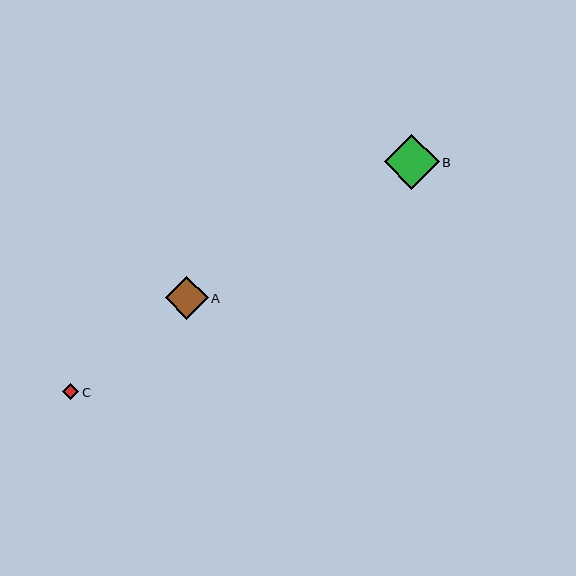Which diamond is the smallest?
Diamond C is the smallest with a size of approximately 17 pixels.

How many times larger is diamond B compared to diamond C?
Diamond B is approximately 3.3 times the size of diamond C.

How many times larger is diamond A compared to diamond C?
Diamond A is approximately 2.6 times the size of diamond C.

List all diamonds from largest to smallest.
From largest to smallest: B, A, C.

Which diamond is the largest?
Diamond B is the largest with a size of approximately 55 pixels.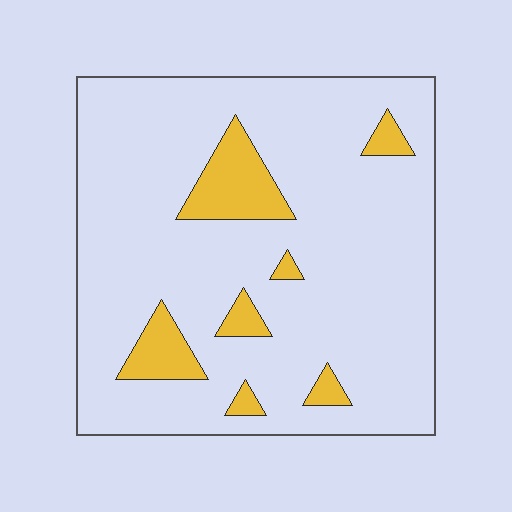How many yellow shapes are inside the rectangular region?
7.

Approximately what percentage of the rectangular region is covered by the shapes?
Approximately 10%.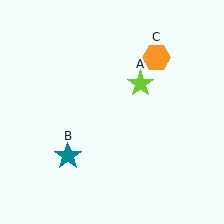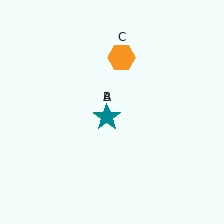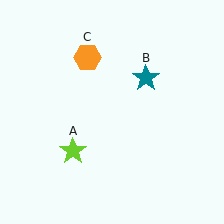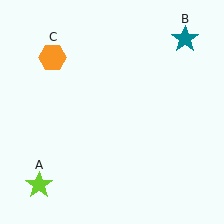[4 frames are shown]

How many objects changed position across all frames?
3 objects changed position: lime star (object A), teal star (object B), orange hexagon (object C).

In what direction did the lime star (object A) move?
The lime star (object A) moved down and to the left.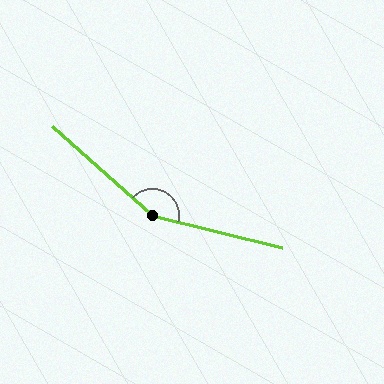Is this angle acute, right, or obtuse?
It is obtuse.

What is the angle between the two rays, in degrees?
Approximately 152 degrees.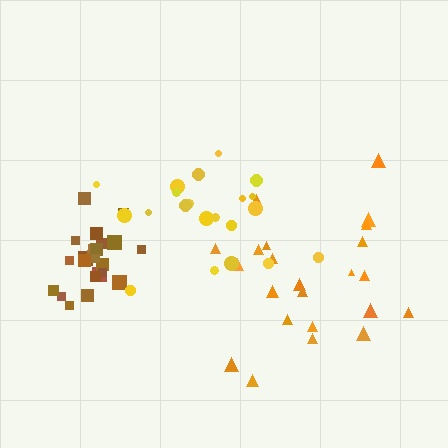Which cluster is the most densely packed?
Brown.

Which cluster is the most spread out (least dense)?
Orange.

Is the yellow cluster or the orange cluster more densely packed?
Yellow.